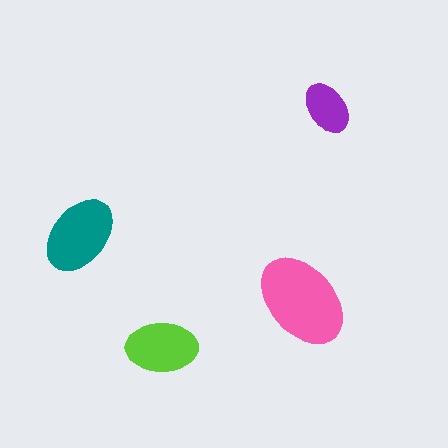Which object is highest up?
The purple ellipse is topmost.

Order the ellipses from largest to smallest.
the pink one, the teal one, the lime one, the purple one.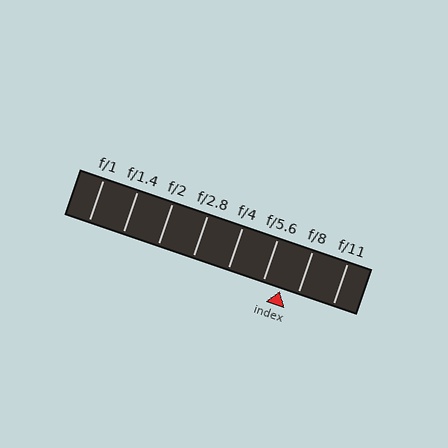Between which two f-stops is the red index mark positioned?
The index mark is between f/5.6 and f/8.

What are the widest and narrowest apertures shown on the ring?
The widest aperture shown is f/1 and the narrowest is f/11.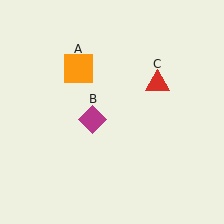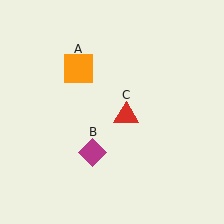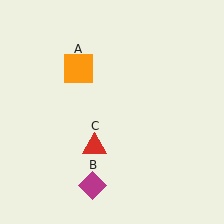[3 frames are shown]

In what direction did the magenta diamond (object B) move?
The magenta diamond (object B) moved down.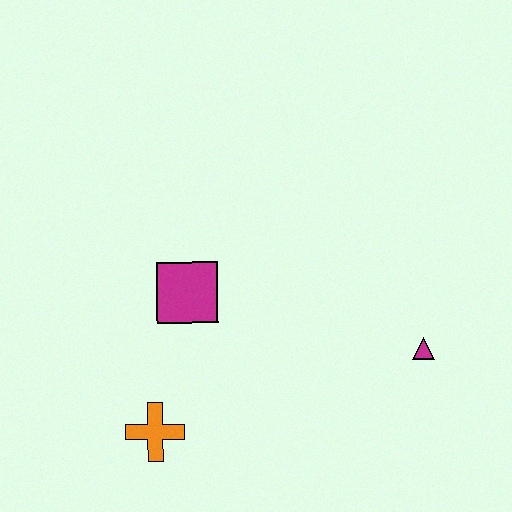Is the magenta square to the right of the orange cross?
Yes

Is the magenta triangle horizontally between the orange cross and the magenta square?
No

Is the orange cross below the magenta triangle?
Yes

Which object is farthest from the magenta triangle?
The orange cross is farthest from the magenta triangle.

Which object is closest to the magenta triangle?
The magenta square is closest to the magenta triangle.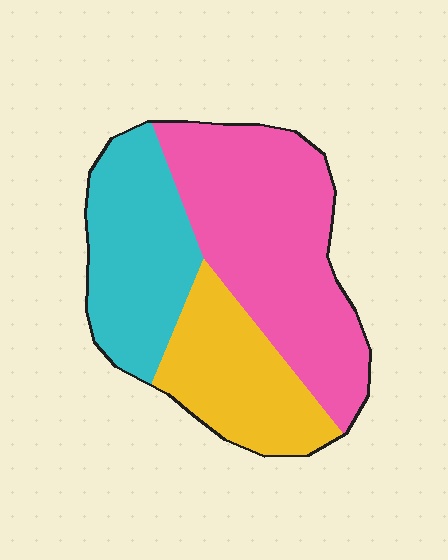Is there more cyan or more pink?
Pink.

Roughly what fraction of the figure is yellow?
Yellow covers roughly 25% of the figure.